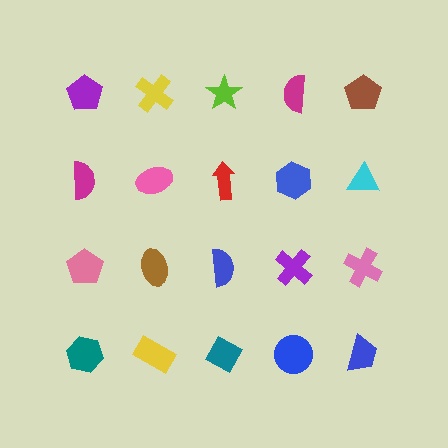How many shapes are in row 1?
5 shapes.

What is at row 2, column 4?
A blue hexagon.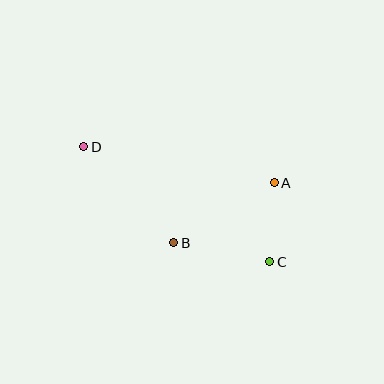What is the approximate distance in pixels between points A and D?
The distance between A and D is approximately 194 pixels.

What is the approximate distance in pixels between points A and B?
The distance between A and B is approximately 117 pixels.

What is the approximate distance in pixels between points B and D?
The distance between B and D is approximately 132 pixels.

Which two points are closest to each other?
Points A and C are closest to each other.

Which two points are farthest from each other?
Points C and D are farthest from each other.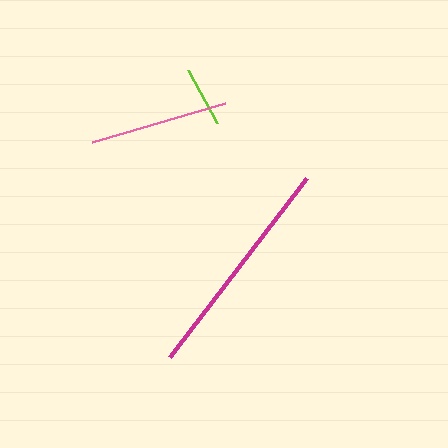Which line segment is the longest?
The magenta line is the longest at approximately 226 pixels.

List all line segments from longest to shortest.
From longest to shortest: magenta, pink, lime.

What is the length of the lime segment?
The lime segment is approximately 60 pixels long.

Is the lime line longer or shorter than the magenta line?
The magenta line is longer than the lime line.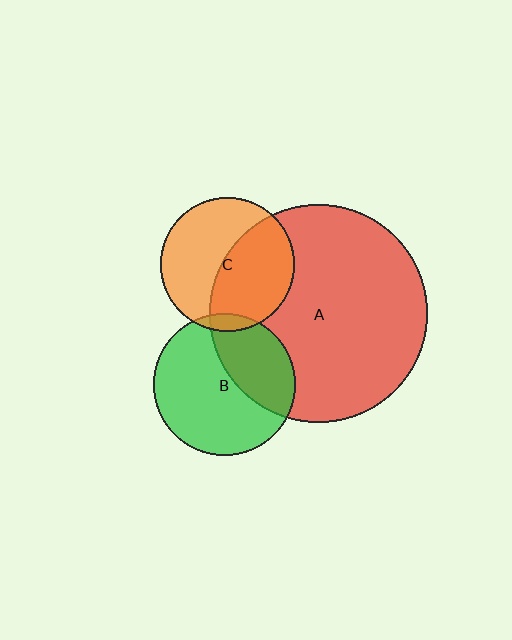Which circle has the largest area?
Circle A (red).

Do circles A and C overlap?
Yes.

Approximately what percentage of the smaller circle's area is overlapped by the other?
Approximately 50%.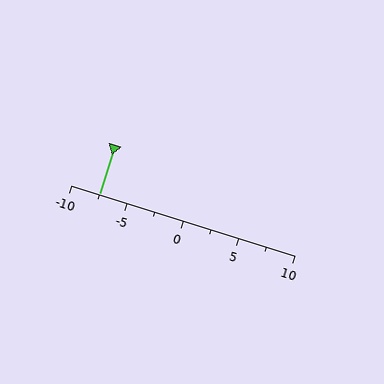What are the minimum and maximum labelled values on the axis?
The axis runs from -10 to 10.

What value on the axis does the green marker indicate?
The marker indicates approximately -7.5.